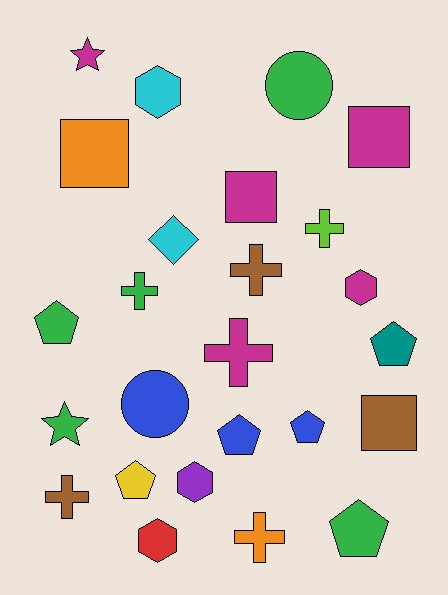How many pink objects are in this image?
There are no pink objects.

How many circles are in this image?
There are 2 circles.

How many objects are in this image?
There are 25 objects.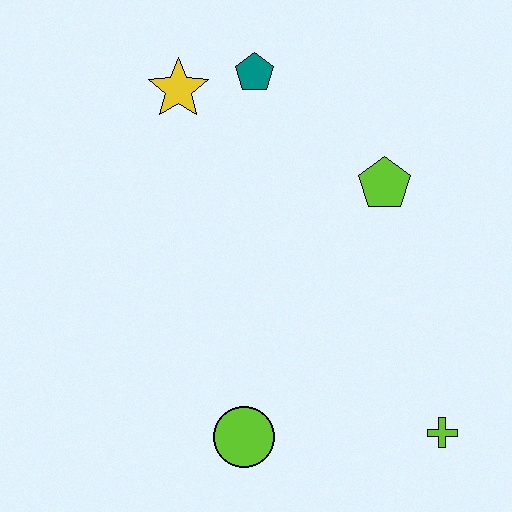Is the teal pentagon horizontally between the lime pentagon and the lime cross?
No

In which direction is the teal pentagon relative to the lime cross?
The teal pentagon is above the lime cross.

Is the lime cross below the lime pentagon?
Yes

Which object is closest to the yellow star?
The teal pentagon is closest to the yellow star.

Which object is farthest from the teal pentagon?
The lime cross is farthest from the teal pentagon.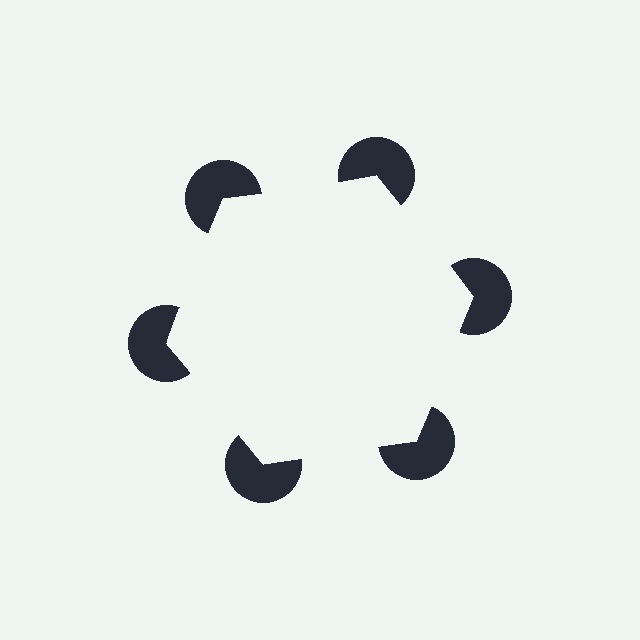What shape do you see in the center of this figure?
An illusory hexagon — its edges are inferred from the aligned wedge cuts in the pac-man discs, not physically drawn.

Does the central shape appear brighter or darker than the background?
It typically appears slightly brighter than the background, even though no actual brightness change is drawn.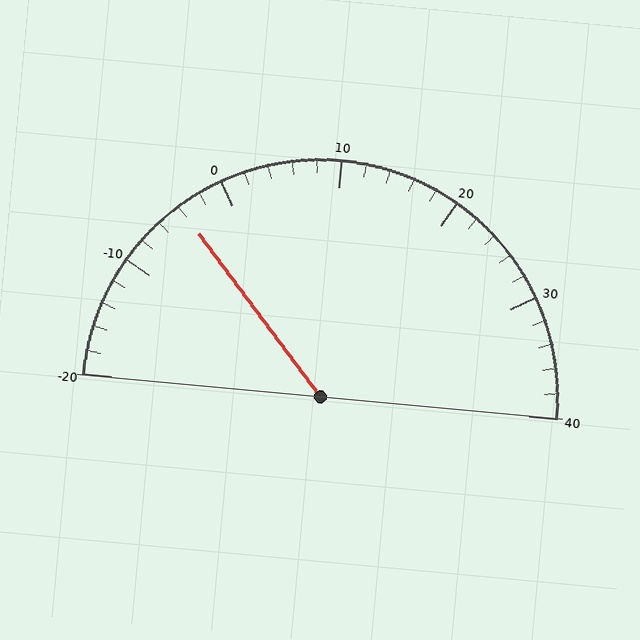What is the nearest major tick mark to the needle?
The nearest major tick mark is 0.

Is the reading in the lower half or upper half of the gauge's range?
The reading is in the lower half of the range (-20 to 40).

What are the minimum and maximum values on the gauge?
The gauge ranges from -20 to 40.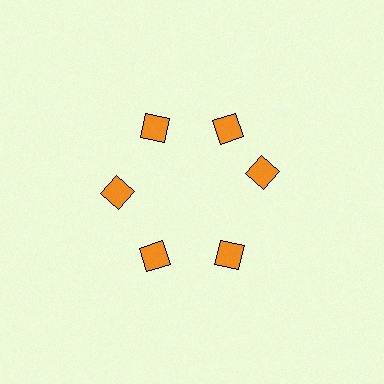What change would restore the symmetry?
The symmetry would be restored by rotating it back into even spacing with its neighbors so that all 6 diamonds sit at equal angles and equal distance from the center.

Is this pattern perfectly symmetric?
No. The 6 orange diamonds are arranged in a ring, but one element near the 3 o'clock position is rotated out of alignment along the ring, breaking the 6-fold rotational symmetry.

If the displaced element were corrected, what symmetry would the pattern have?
It would have 6-fold rotational symmetry — the pattern would map onto itself every 60 degrees.